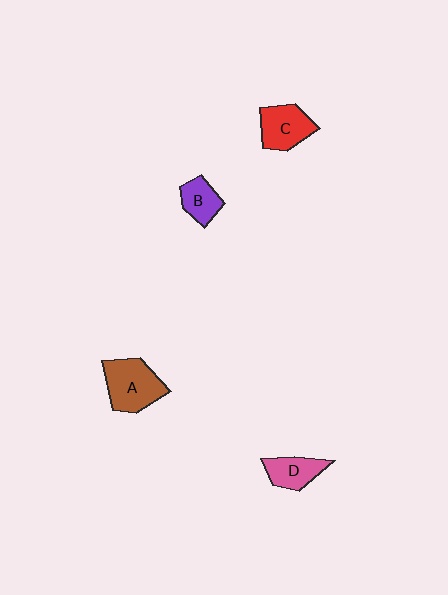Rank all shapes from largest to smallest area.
From largest to smallest: A (brown), C (red), D (pink), B (purple).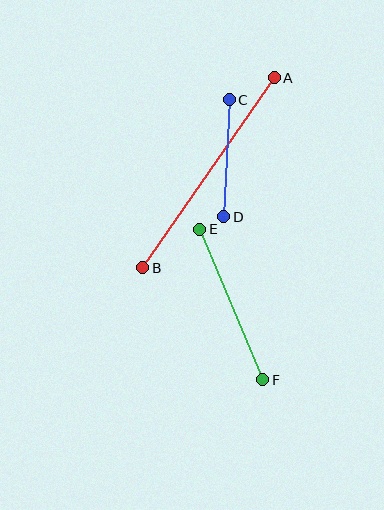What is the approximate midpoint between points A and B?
The midpoint is at approximately (209, 173) pixels.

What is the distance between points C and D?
The distance is approximately 117 pixels.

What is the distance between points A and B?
The distance is approximately 231 pixels.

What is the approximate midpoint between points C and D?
The midpoint is at approximately (227, 158) pixels.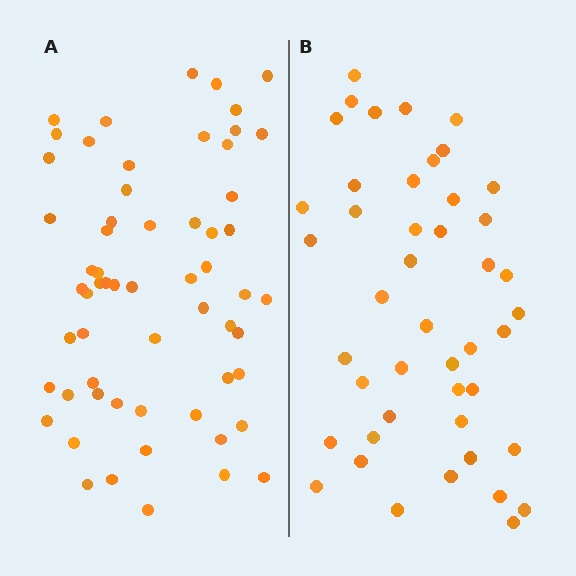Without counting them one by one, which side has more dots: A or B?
Region A (the left region) has more dots.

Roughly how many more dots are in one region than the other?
Region A has approximately 15 more dots than region B.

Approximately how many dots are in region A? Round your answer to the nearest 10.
About 60 dots.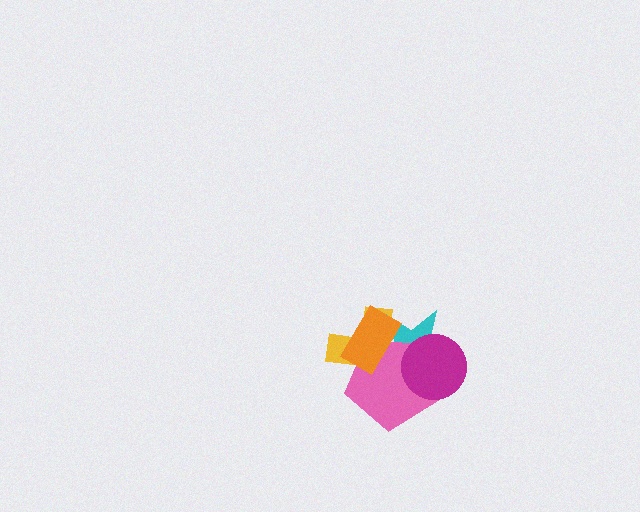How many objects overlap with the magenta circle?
3 objects overlap with the magenta circle.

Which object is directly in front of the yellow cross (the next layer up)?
The cyan star is directly in front of the yellow cross.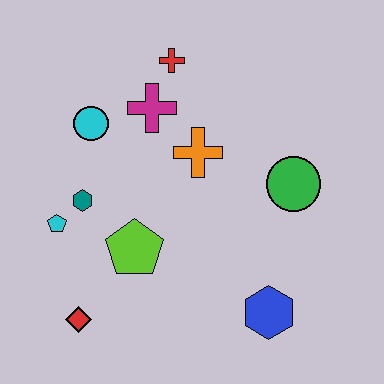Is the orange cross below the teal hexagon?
No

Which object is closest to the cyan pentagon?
The teal hexagon is closest to the cyan pentagon.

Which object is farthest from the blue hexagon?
The red cross is farthest from the blue hexagon.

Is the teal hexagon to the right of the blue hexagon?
No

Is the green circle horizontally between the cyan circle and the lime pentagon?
No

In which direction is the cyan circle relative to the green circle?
The cyan circle is to the left of the green circle.